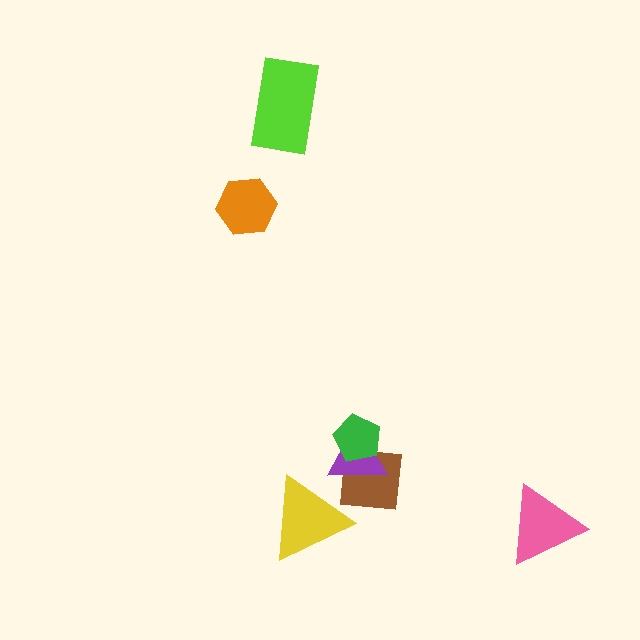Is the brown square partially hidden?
Yes, it is partially covered by another shape.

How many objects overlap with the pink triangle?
0 objects overlap with the pink triangle.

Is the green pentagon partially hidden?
No, no other shape covers it.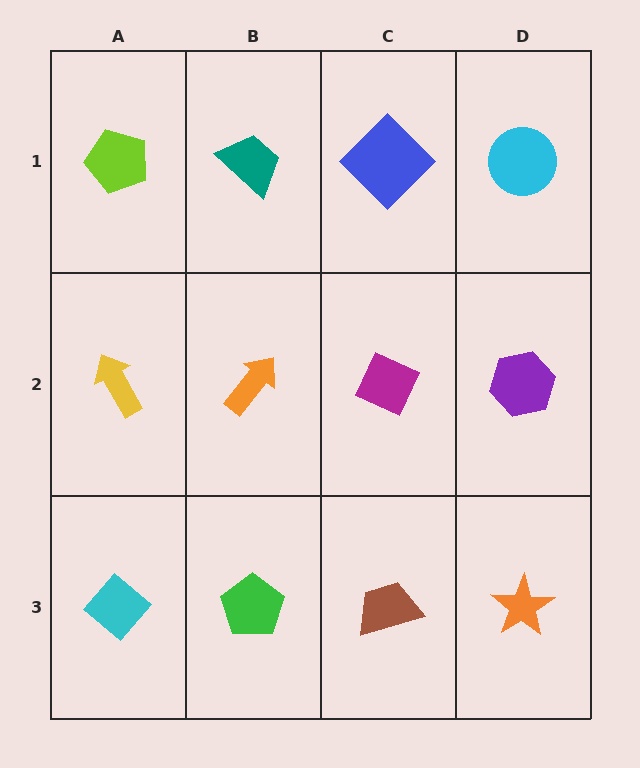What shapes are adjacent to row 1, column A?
A yellow arrow (row 2, column A), a teal trapezoid (row 1, column B).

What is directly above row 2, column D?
A cyan circle.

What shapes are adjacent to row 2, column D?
A cyan circle (row 1, column D), an orange star (row 3, column D), a magenta diamond (row 2, column C).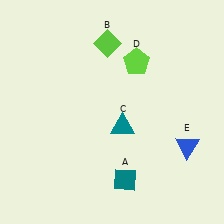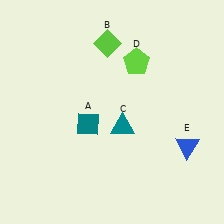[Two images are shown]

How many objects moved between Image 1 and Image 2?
1 object moved between the two images.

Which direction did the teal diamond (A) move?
The teal diamond (A) moved up.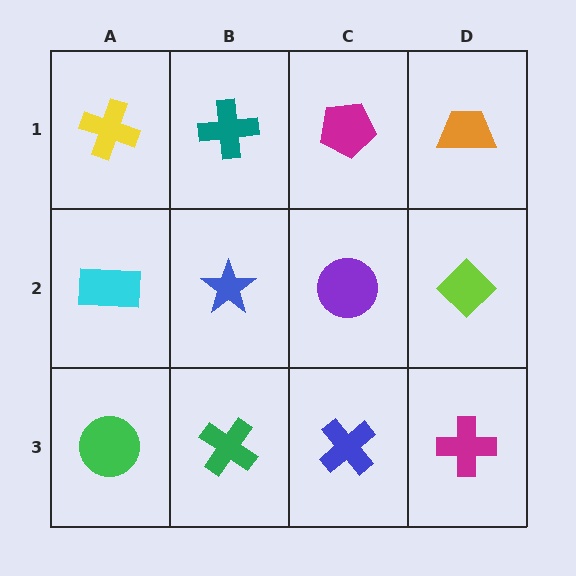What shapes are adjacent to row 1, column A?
A cyan rectangle (row 2, column A), a teal cross (row 1, column B).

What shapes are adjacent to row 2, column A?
A yellow cross (row 1, column A), a green circle (row 3, column A), a blue star (row 2, column B).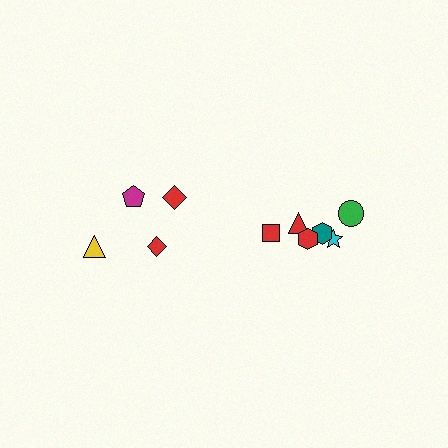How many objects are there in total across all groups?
There are 10 objects.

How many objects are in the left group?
There are 4 objects.